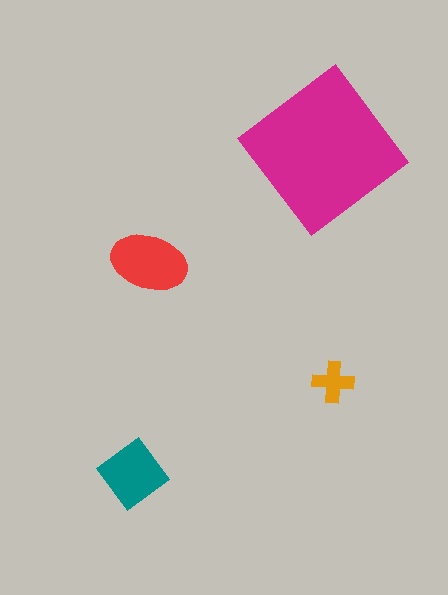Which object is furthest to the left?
The teal diamond is leftmost.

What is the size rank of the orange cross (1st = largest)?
4th.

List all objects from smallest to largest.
The orange cross, the teal diamond, the red ellipse, the magenta diamond.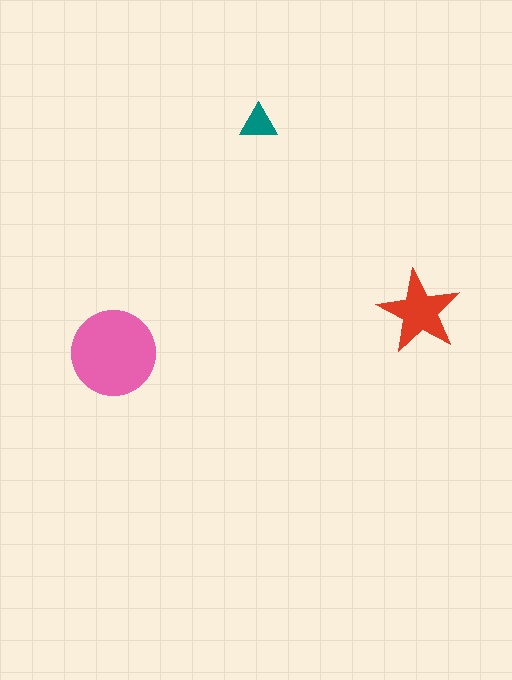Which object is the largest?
The pink circle.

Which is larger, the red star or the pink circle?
The pink circle.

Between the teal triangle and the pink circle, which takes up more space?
The pink circle.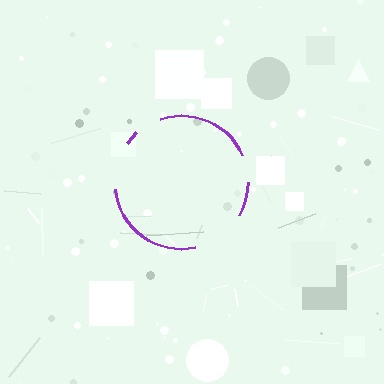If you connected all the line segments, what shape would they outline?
They would outline a circle.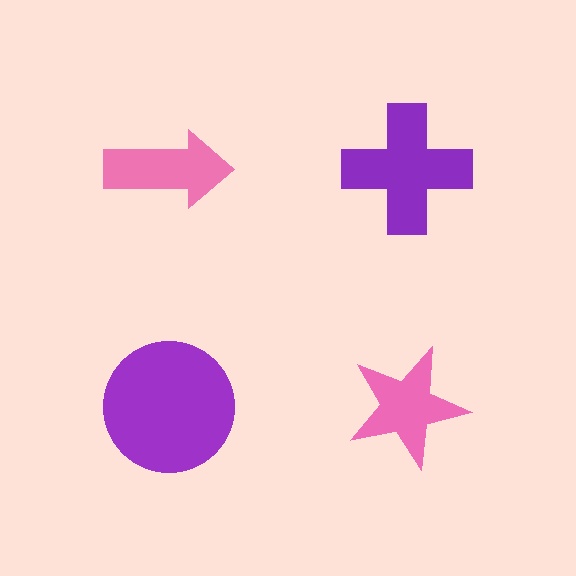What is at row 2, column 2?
A pink star.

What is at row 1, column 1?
A pink arrow.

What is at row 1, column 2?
A purple cross.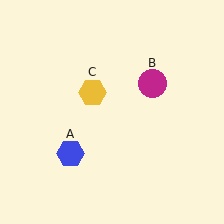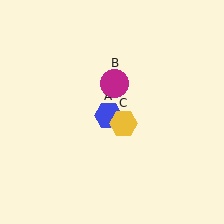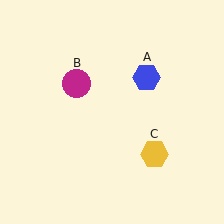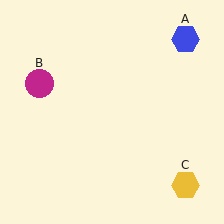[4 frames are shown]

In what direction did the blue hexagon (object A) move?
The blue hexagon (object A) moved up and to the right.